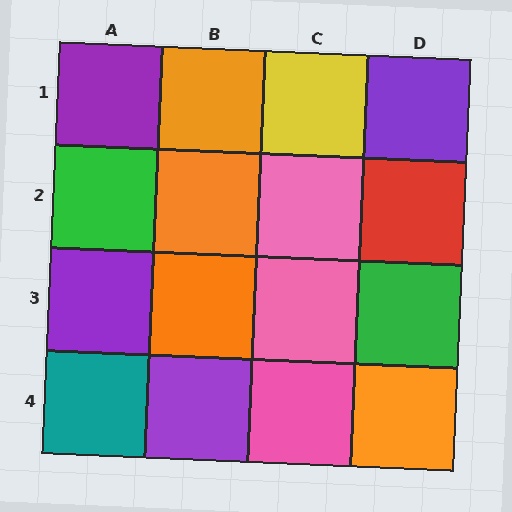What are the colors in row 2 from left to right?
Green, orange, pink, red.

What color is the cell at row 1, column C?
Yellow.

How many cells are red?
1 cell is red.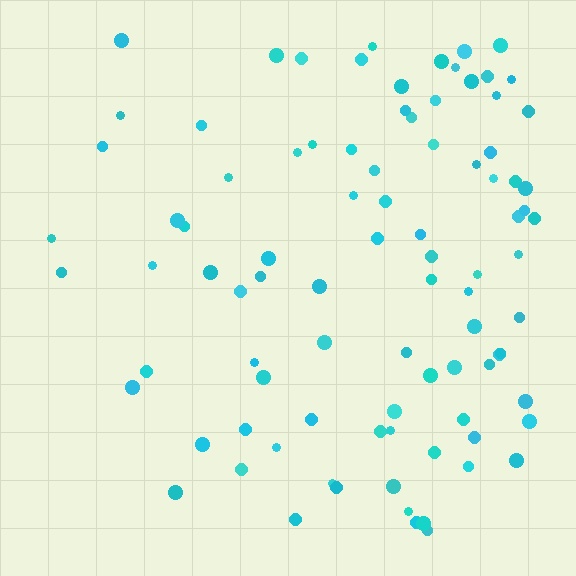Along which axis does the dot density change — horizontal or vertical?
Horizontal.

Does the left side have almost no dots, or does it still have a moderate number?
Still a moderate number, just noticeably fewer than the right.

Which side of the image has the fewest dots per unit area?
The left.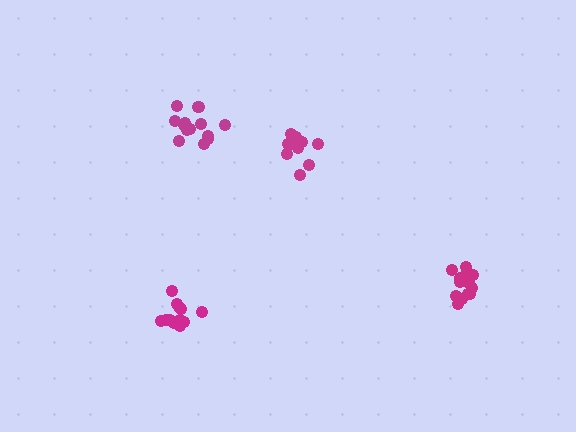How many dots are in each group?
Group 1: 14 dots, Group 2: 13 dots, Group 3: 11 dots, Group 4: 13 dots (51 total).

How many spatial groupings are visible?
There are 4 spatial groupings.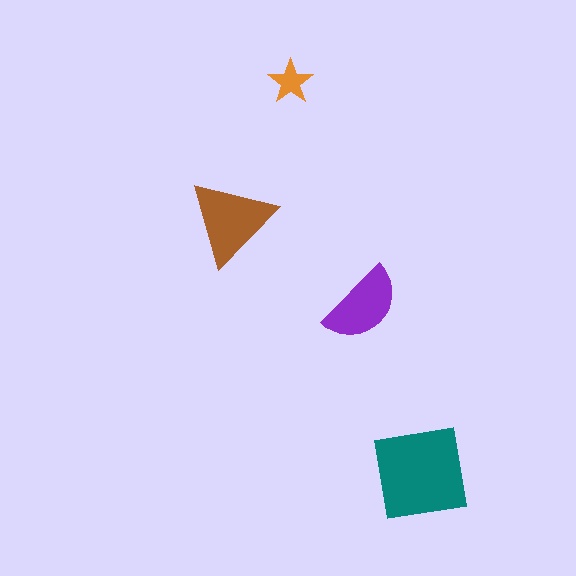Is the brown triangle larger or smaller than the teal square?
Smaller.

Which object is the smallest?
The orange star.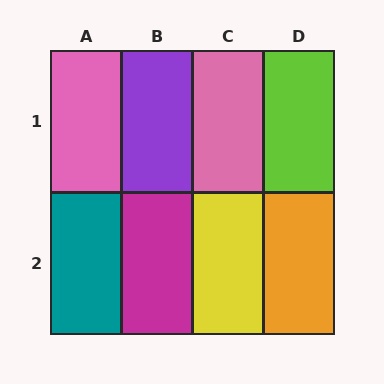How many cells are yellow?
1 cell is yellow.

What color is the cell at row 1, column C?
Pink.